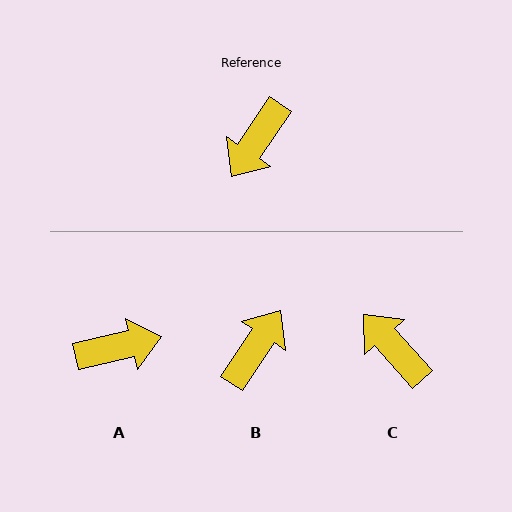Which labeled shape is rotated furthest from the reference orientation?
B, about 179 degrees away.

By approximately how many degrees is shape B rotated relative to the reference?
Approximately 179 degrees clockwise.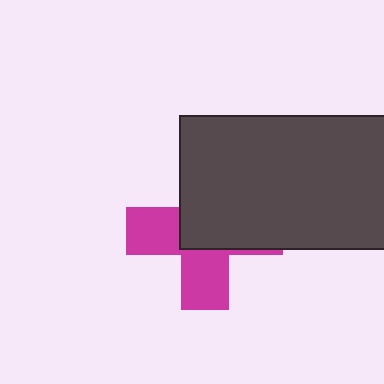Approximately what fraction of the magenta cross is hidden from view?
Roughly 55% of the magenta cross is hidden behind the dark gray rectangle.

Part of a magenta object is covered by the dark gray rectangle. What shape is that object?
It is a cross.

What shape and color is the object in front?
The object in front is a dark gray rectangle.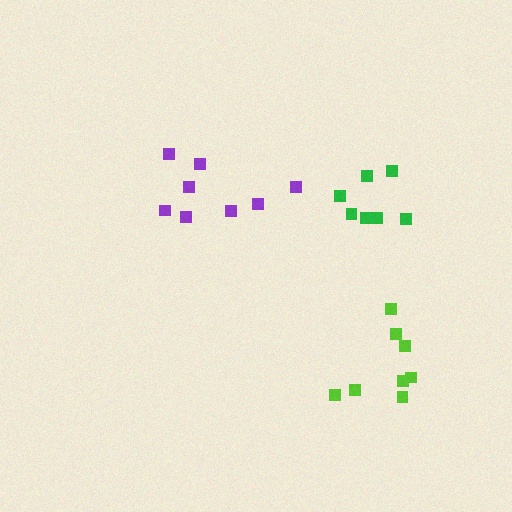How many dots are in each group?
Group 1: 7 dots, Group 2: 8 dots, Group 3: 8 dots (23 total).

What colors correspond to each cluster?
The clusters are colored: green, purple, lime.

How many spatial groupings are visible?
There are 3 spatial groupings.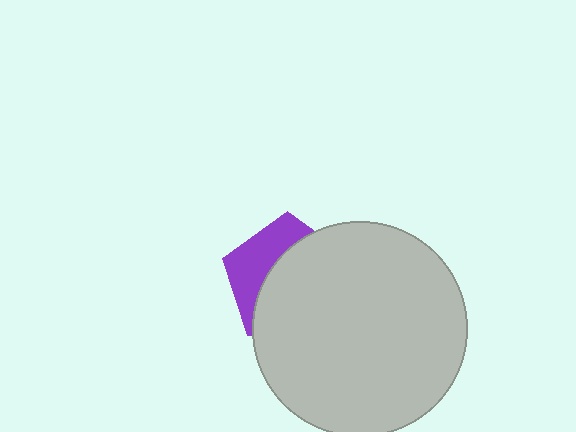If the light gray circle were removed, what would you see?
You would see the complete purple pentagon.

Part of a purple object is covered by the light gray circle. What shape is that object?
It is a pentagon.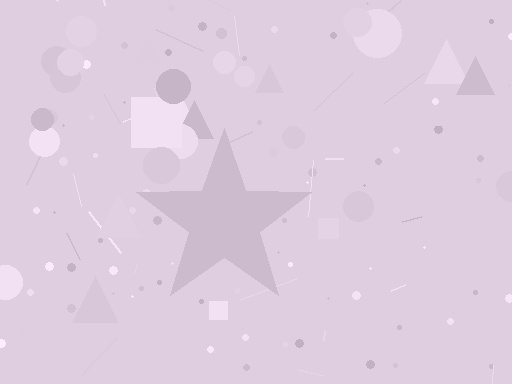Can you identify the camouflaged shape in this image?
The camouflaged shape is a star.